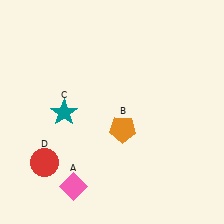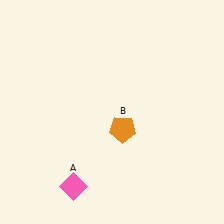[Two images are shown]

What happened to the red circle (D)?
The red circle (D) was removed in Image 2. It was in the bottom-left area of Image 1.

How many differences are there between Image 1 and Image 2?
There are 2 differences between the two images.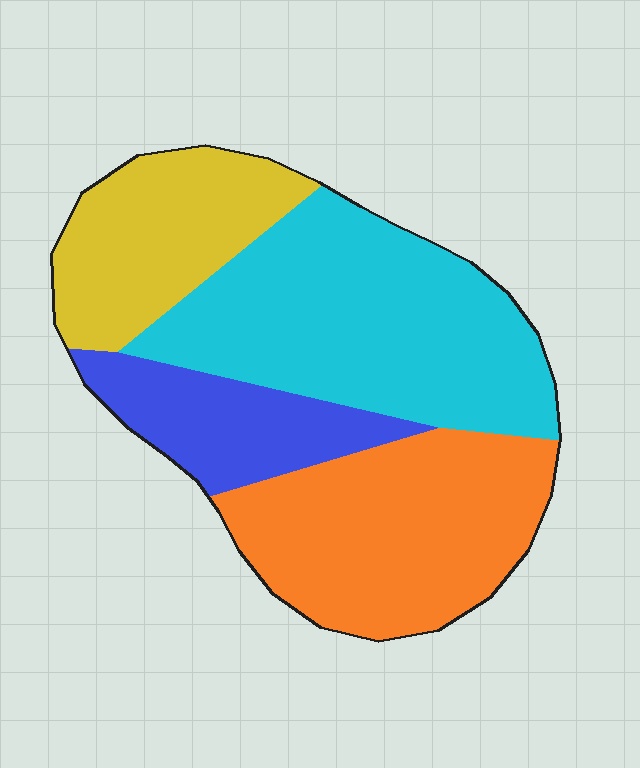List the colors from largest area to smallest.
From largest to smallest: cyan, orange, yellow, blue.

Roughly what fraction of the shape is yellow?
Yellow covers 19% of the shape.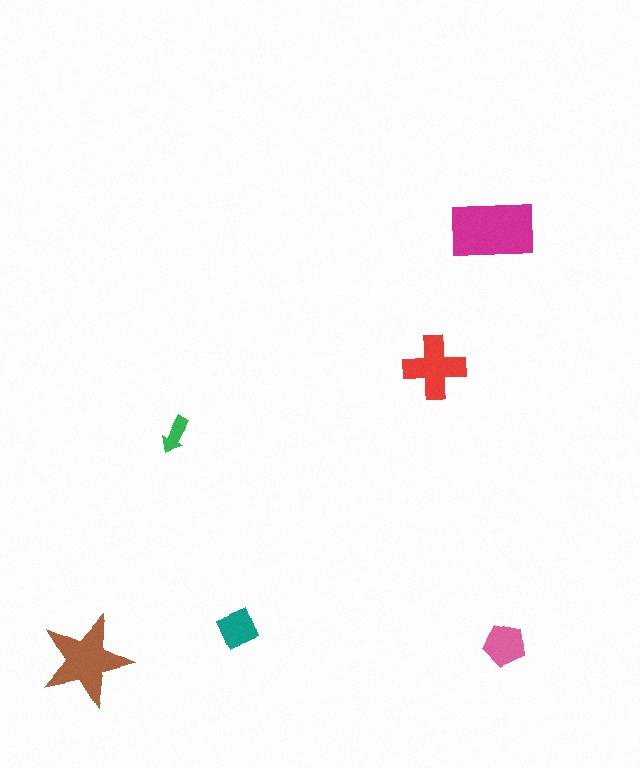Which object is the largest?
The magenta rectangle.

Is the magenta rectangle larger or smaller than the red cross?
Larger.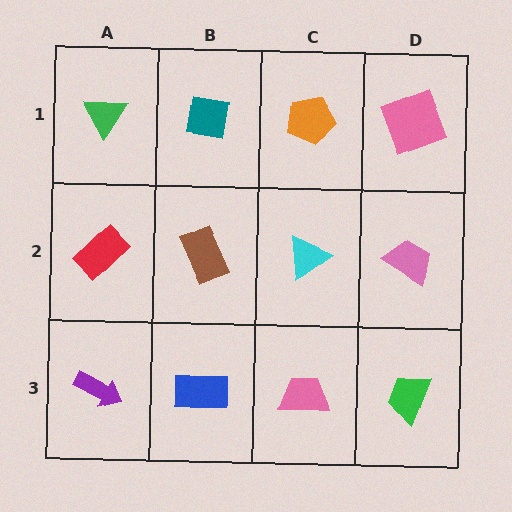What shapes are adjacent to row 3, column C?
A cyan triangle (row 2, column C), a blue rectangle (row 3, column B), a green trapezoid (row 3, column D).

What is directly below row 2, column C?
A pink trapezoid.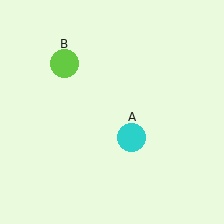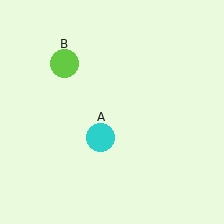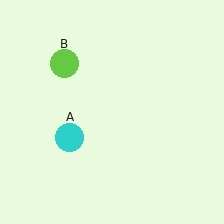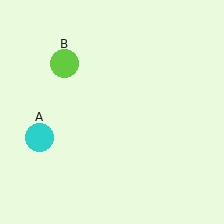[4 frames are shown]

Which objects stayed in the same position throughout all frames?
Lime circle (object B) remained stationary.